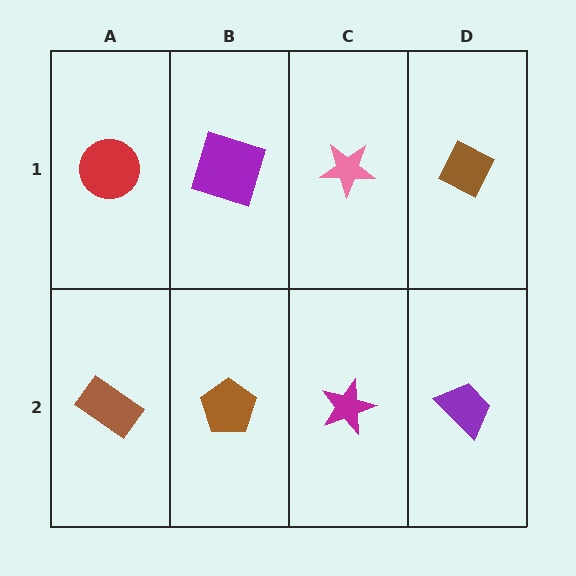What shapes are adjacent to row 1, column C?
A magenta star (row 2, column C), a purple square (row 1, column B), a brown diamond (row 1, column D).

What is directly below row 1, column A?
A brown rectangle.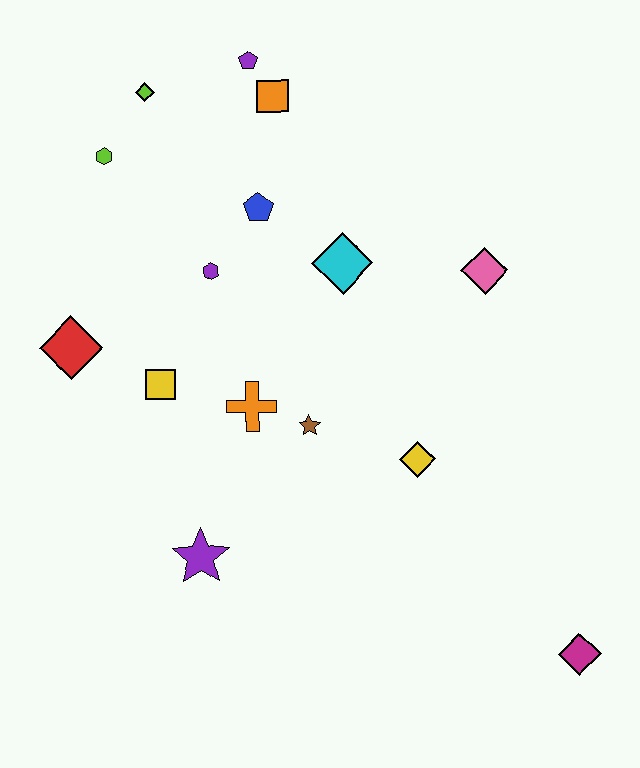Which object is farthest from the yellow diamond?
The lime diamond is farthest from the yellow diamond.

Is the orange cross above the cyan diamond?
No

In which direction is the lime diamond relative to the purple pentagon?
The lime diamond is to the left of the purple pentagon.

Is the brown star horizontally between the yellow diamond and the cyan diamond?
No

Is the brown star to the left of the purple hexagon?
No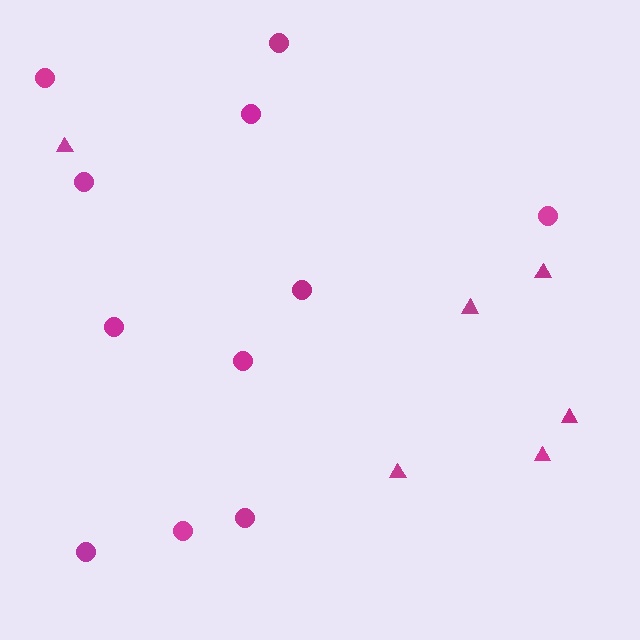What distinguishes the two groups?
There are 2 groups: one group of triangles (6) and one group of circles (11).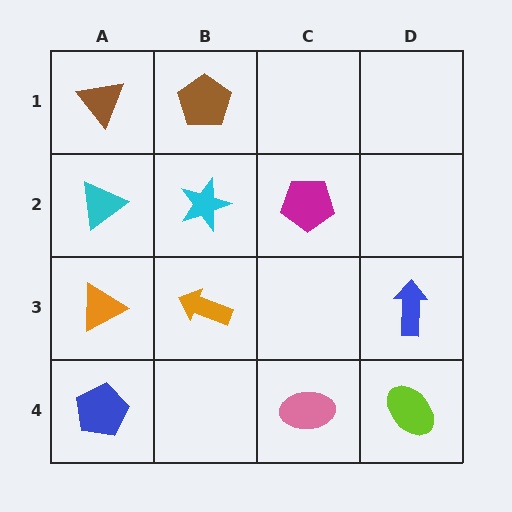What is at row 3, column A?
An orange triangle.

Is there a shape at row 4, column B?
No, that cell is empty.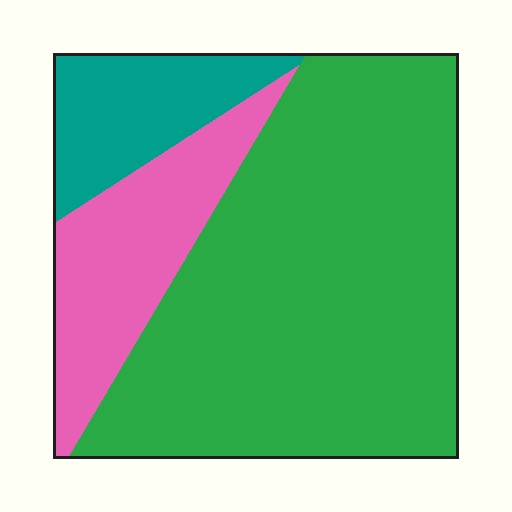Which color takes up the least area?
Teal, at roughly 15%.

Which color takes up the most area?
Green, at roughly 65%.